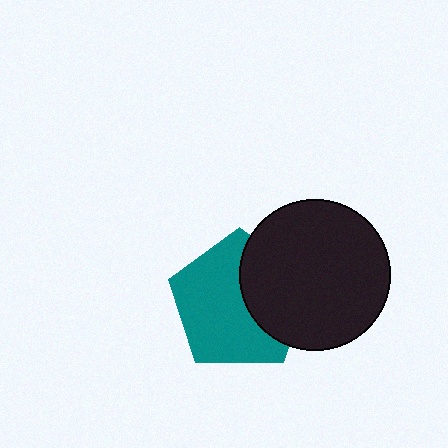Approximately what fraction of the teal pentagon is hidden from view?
Roughly 36% of the teal pentagon is hidden behind the black circle.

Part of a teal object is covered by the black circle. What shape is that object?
It is a pentagon.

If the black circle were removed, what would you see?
You would see the complete teal pentagon.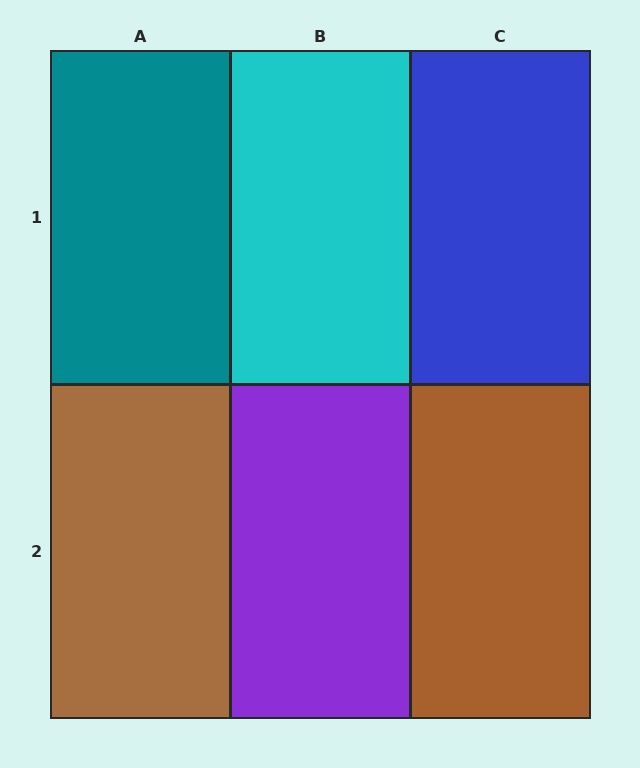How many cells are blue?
1 cell is blue.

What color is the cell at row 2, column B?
Purple.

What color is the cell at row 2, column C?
Brown.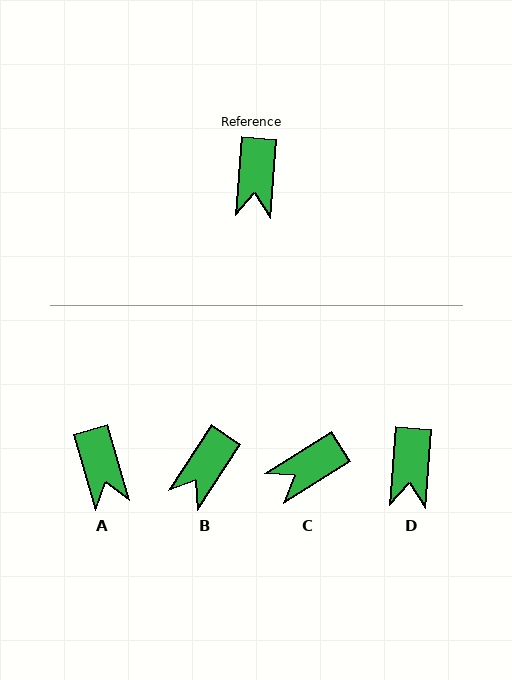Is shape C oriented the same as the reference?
No, it is off by about 53 degrees.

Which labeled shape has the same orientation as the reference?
D.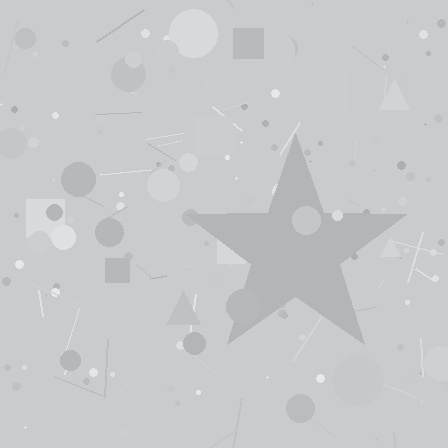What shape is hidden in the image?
A star is hidden in the image.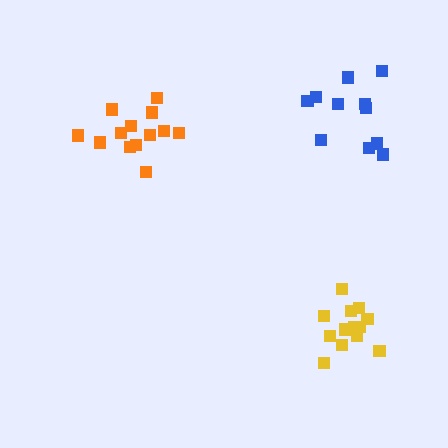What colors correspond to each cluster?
The clusters are colored: yellow, blue, orange.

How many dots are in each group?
Group 1: 13 dots, Group 2: 11 dots, Group 3: 14 dots (38 total).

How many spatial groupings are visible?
There are 3 spatial groupings.